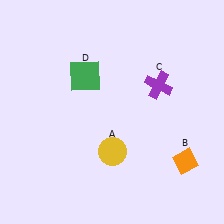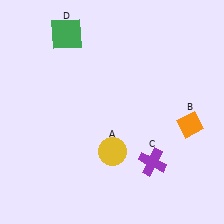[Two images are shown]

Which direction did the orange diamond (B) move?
The orange diamond (B) moved up.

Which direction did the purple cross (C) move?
The purple cross (C) moved down.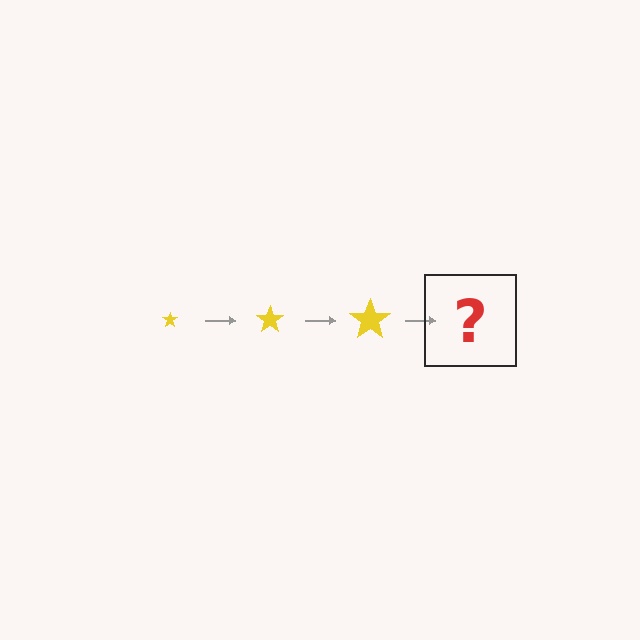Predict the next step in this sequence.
The next step is a yellow star, larger than the previous one.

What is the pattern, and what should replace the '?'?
The pattern is that the star gets progressively larger each step. The '?' should be a yellow star, larger than the previous one.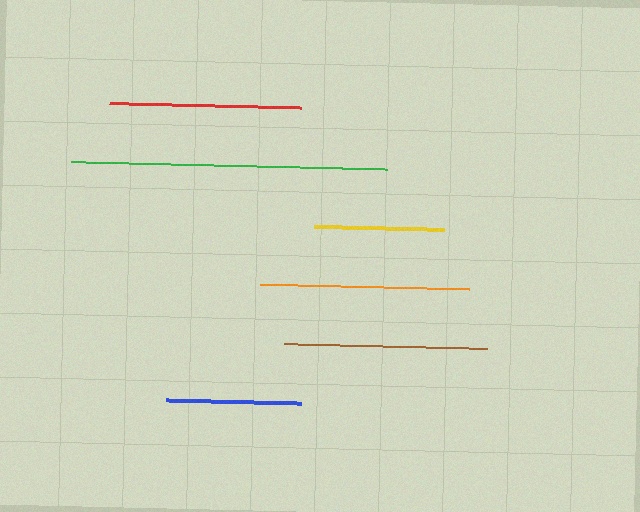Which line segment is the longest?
The green line is the longest at approximately 316 pixels.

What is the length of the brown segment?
The brown segment is approximately 203 pixels long.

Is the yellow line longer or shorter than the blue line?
The blue line is longer than the yellow line.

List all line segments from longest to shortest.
From longest to shortest: green, orange, brown, red, blue, yellow.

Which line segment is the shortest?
The yellow line is the shortest at approximately 129 pixels.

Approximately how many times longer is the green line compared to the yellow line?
The green line is approximately 2.4 times the length of the yellow line.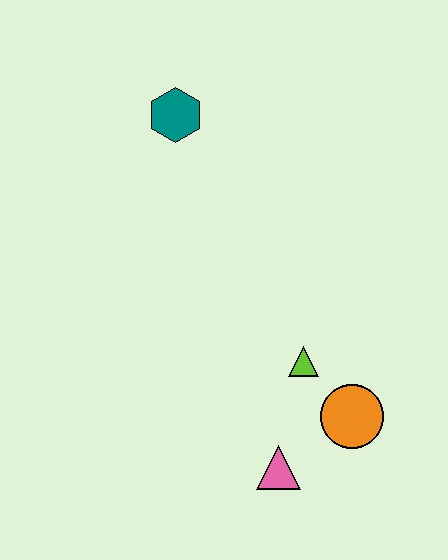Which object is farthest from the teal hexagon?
The pink triangle is farthest from the teal hexagon.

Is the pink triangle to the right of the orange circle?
No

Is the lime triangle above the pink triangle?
Yes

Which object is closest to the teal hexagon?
The lime triangle is closest to the teal hexagon.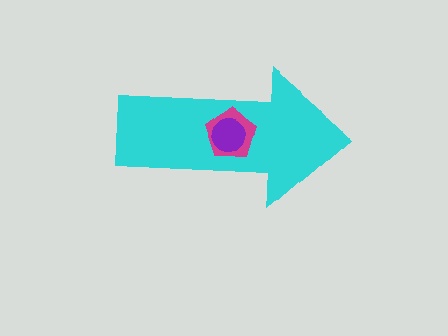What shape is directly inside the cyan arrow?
The magenta pentagon.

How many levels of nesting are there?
3.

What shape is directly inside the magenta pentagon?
The purple circle.